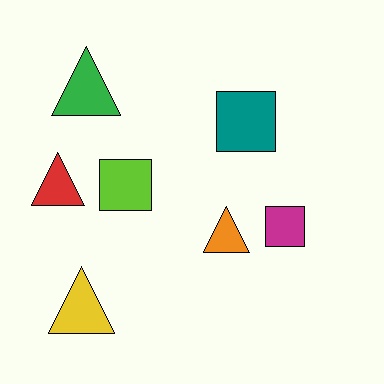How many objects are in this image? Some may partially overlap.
There are 7 objects.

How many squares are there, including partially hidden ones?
There are 3 squares.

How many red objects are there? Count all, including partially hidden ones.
There is 1 red object.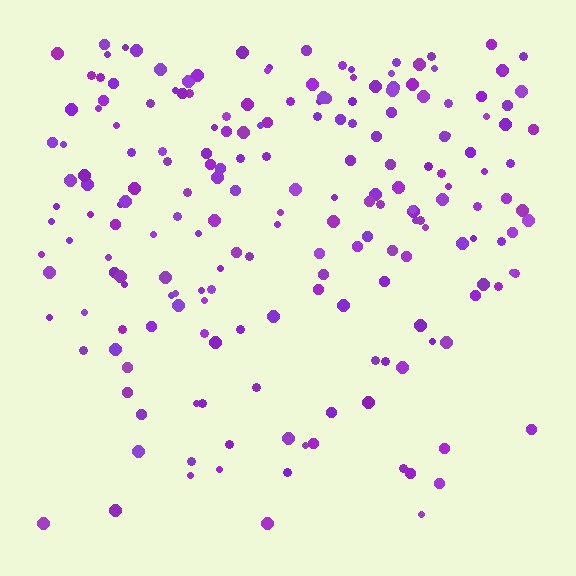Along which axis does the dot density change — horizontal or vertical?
Vertical.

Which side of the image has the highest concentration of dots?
The top.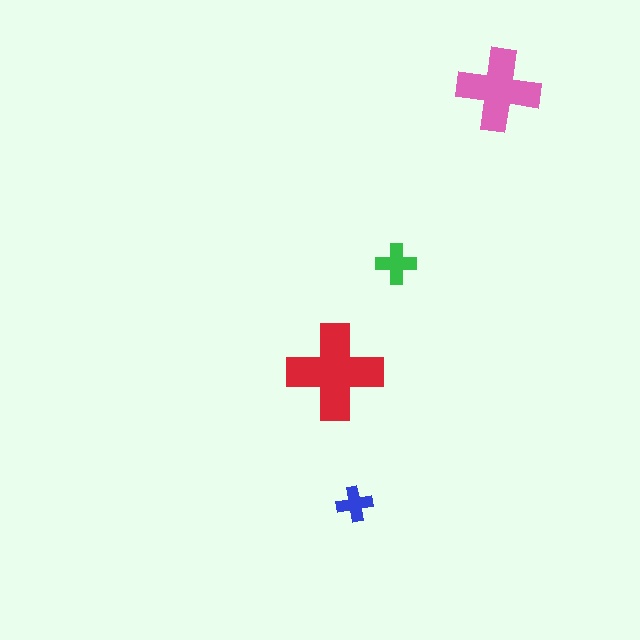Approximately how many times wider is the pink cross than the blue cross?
About 2.5 times wider.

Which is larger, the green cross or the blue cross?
The green one.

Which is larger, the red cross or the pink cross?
The red one.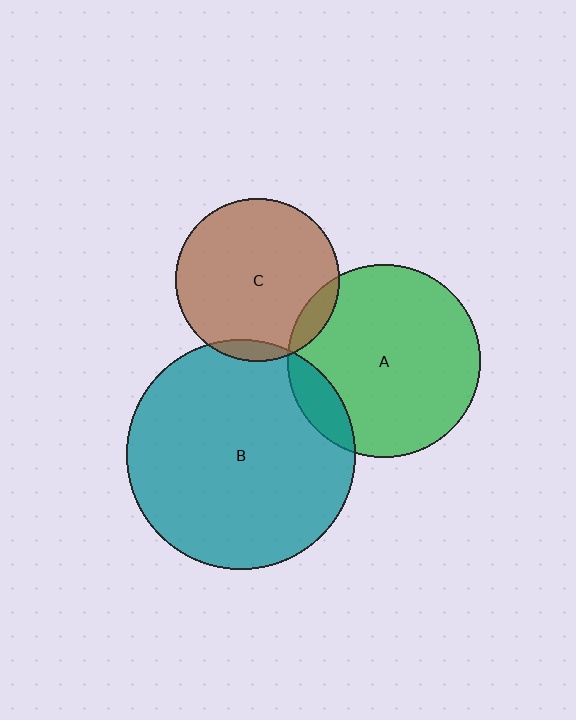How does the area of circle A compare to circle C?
Approximately 1.4 times.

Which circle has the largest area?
Circle B (teal).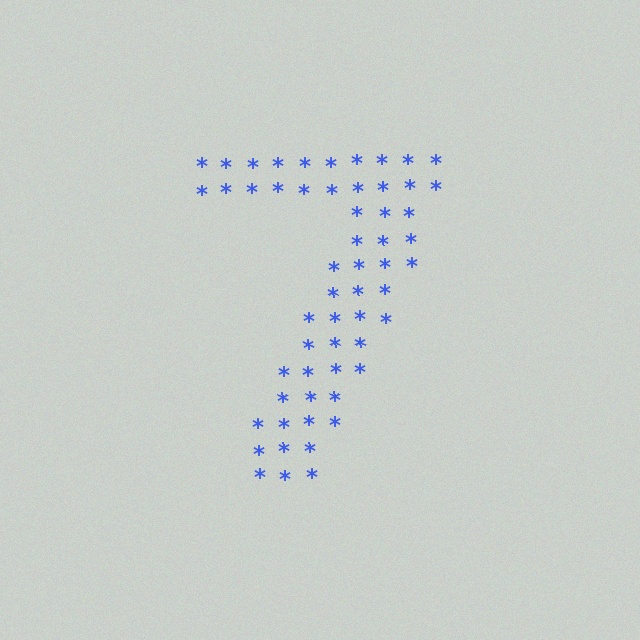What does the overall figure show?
The overall figure shows the digit 7.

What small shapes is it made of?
It is made of small asterisks.